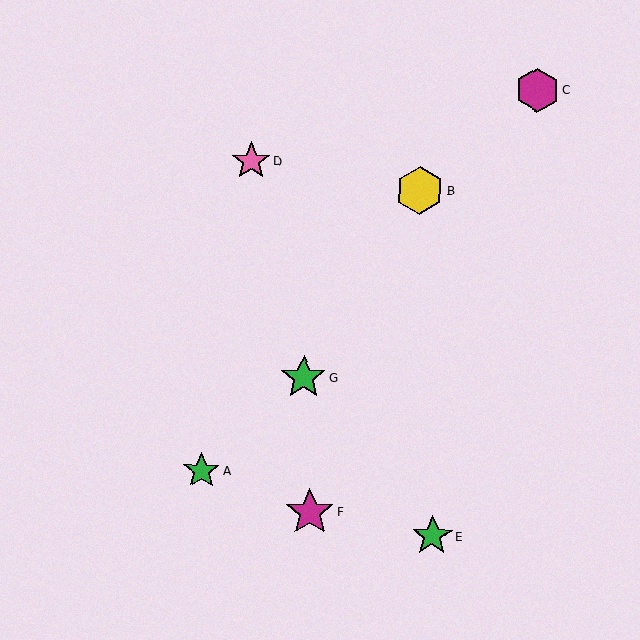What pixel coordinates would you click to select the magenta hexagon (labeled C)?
Click at (537, 90) to select the magenta hexagon C.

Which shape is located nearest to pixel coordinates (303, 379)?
The green star (labeled G) at (304, 377) is nearest to that location.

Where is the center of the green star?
The center of the green star is at (432, 536).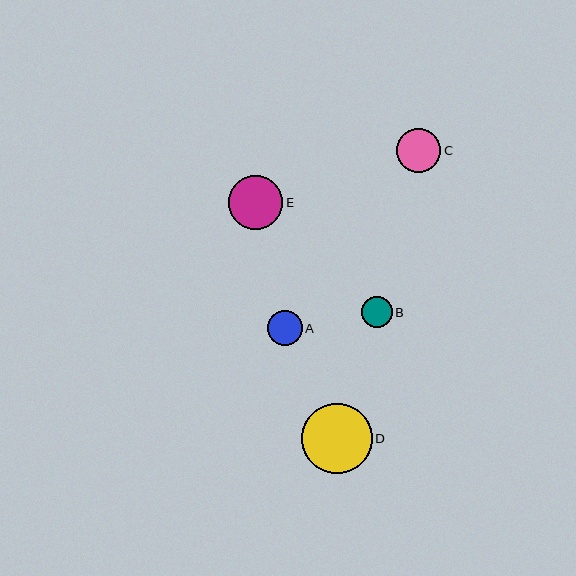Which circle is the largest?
Circle D is the largest with a size of approximately 70 pixels.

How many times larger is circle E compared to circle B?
Circle E is approximately 1.8 times the size of circle B.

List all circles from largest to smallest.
From largest to smallest: D, E, C, A, B.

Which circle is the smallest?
Circle B is the smallest with a size of approximately 31 pixels.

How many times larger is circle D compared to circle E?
Circle D is approximately 1.3 times the size of circle E.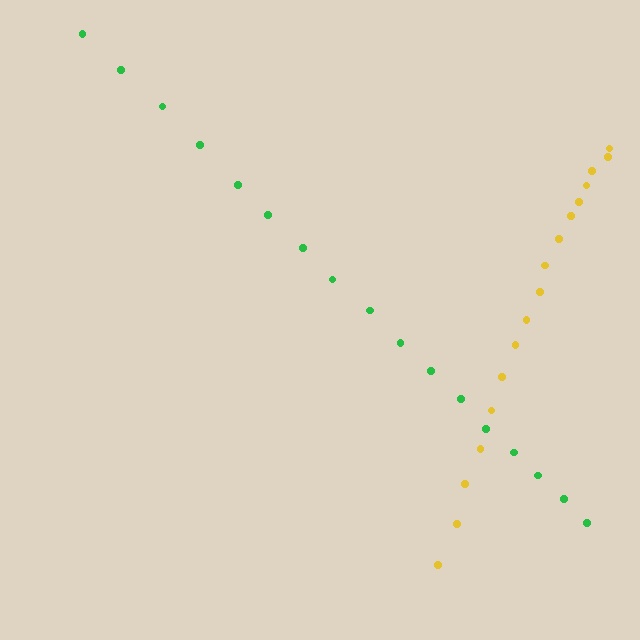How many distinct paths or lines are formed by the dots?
There are 2 distinct paths.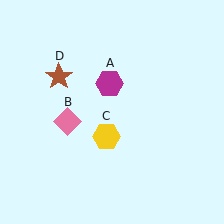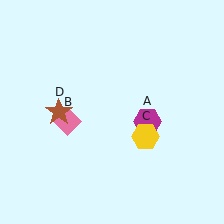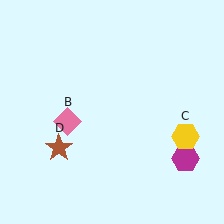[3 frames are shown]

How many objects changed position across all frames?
3 objects changed position: magenta hexagon (object A), yellow hexagon (object C), brown star (object D).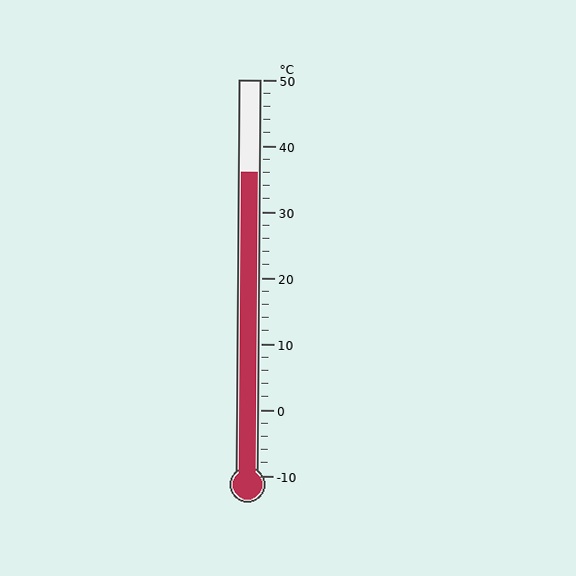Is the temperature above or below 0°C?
The temperature is above 0°C.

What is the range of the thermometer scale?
The thermometer scale ranges from -10°C to 50°C.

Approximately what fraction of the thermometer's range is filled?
The thermometer is filled to approximately 75% of its range.